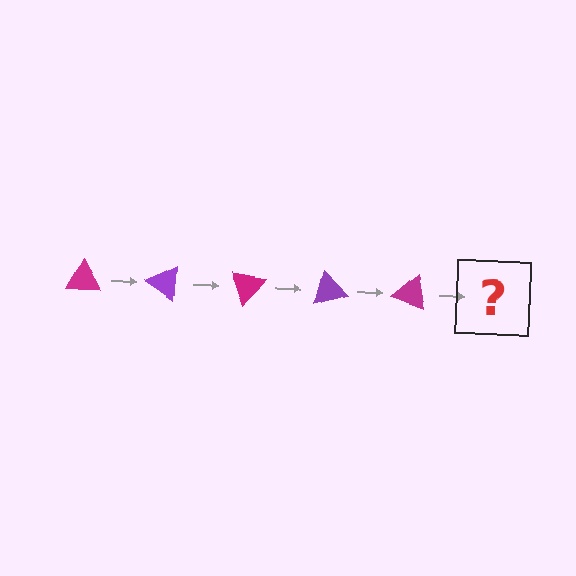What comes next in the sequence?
The next element should be a purple triangle, rotated 175 degrees from the start.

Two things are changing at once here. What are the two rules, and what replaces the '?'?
The two rules are that it rotates 35 degrees each step and the color cycles through magenta and purple. The '?' should be a purple triangle, rotated 175 degrees from the start.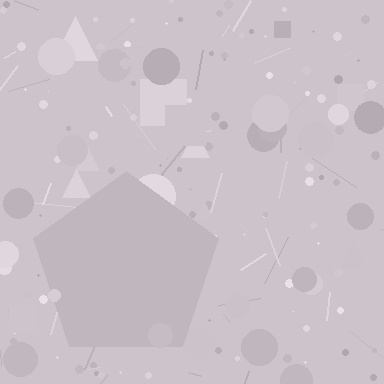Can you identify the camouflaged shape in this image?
The camouflaged shape is a pentagon.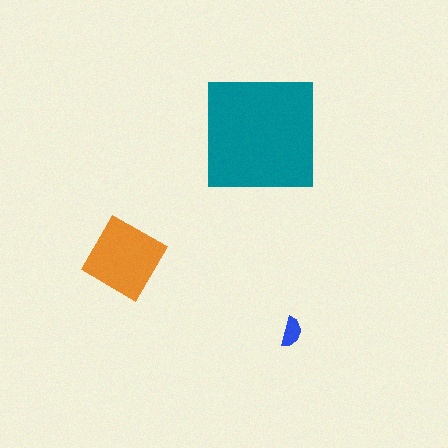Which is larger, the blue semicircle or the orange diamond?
The orange diamond.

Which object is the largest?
The teal square.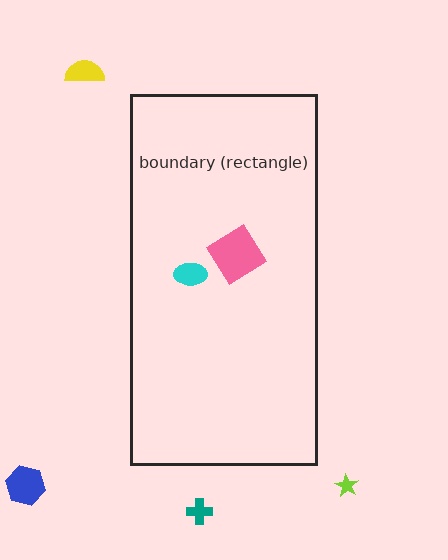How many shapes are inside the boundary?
2 inside, 4 outside.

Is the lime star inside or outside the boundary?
Outside.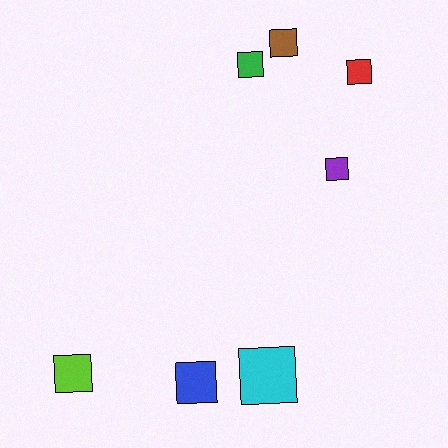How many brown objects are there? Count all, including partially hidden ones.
There is 1 brown object.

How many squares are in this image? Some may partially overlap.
There are 7 squares.